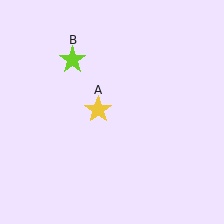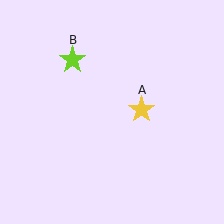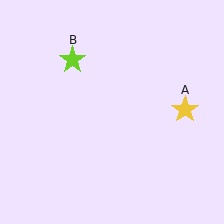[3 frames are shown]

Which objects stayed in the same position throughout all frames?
Lime star (object B) remained stationary.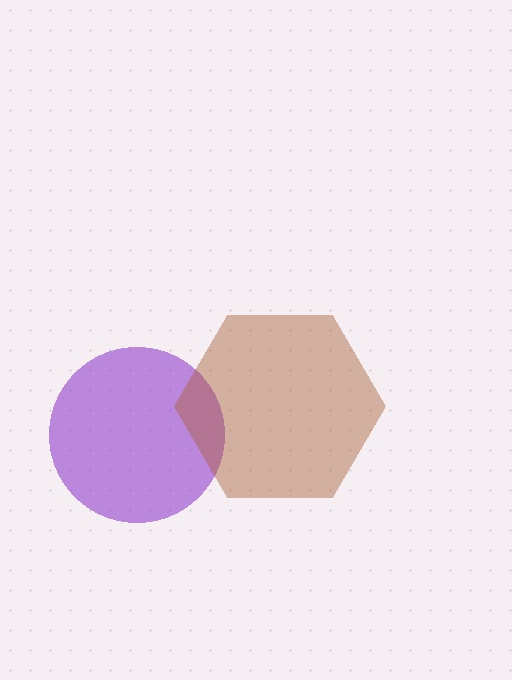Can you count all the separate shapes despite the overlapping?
Yes, there are 2 separate shapes.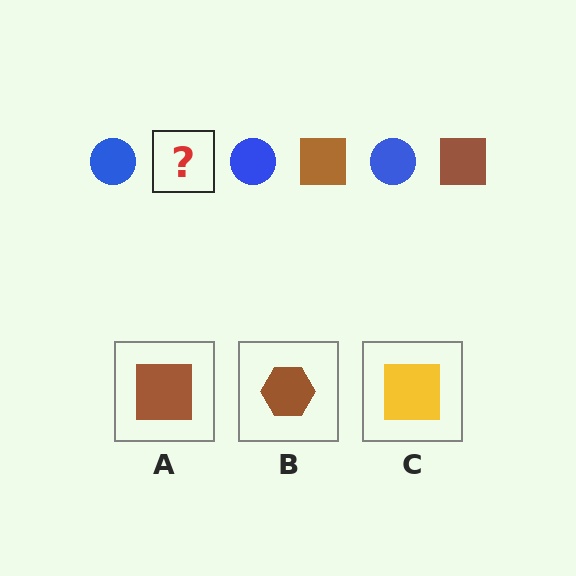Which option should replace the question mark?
Option A.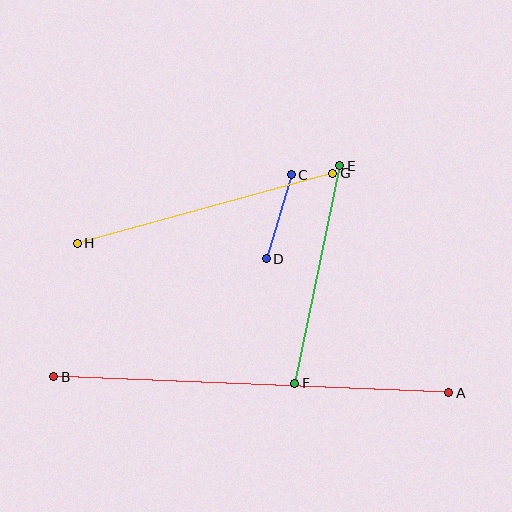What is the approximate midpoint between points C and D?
The midpoint is at approximately (279, 217) pixels.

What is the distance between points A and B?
The distance is approximately 395 pixels.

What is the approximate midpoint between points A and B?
The midpoint is at approximately (251, 385) pixels.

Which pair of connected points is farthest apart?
Points A and B are farthest apart.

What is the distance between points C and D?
The distance is approximately 88 pixels.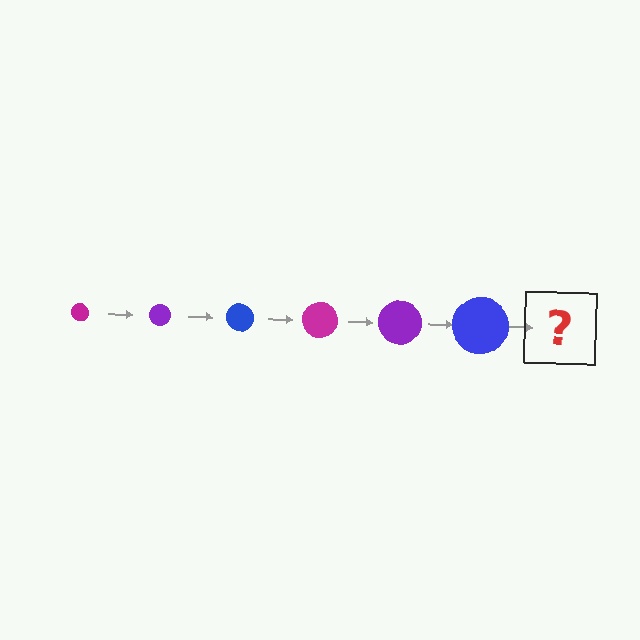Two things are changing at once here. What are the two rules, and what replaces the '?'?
The two rules are that the circle grows larger each step and the color cycles through magenta, purple, and blue. The '?' should be a magenta circle, larger than the previous one.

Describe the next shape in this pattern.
It should be a magenta circle, larger than the previous one.